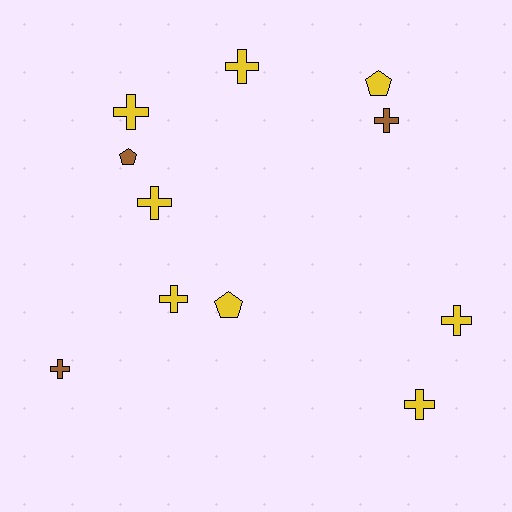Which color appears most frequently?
Yellow, with 8 objects.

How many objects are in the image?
There are 11 objects.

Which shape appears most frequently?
Cross, with 8 objects.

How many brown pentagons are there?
There is 1 brown pentagon.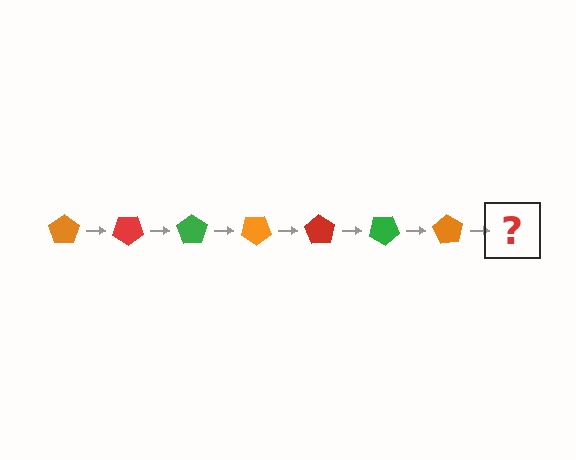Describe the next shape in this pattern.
It should be a red pentagon, rotated 245 degrees from the start.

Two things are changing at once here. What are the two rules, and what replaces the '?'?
The two rules are that it rotates 35 degrees each step and the color cycles through orange, red, and green. The '?' should be a red pentagon, rotated 245 degrees from the start.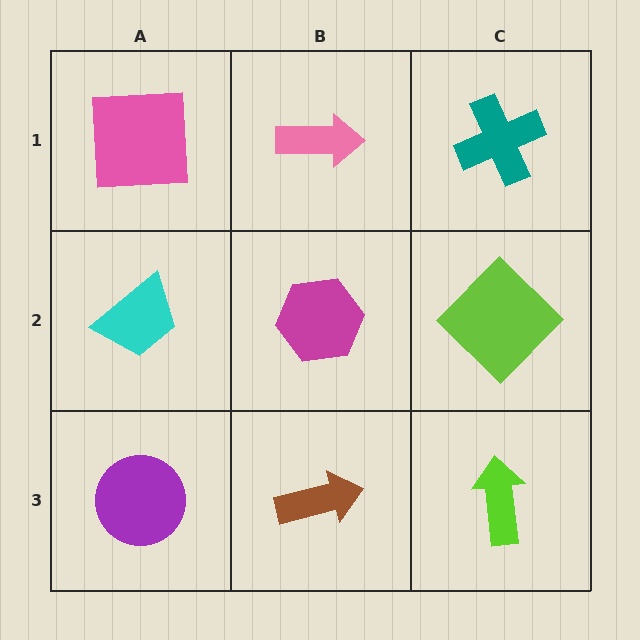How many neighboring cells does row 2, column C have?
3.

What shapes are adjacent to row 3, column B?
A magenta hexagon (row 2, column B), a purple circle (row 3, column A), a lime arrow (row 3, column C).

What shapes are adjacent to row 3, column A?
A cyan trapezoid (row 2, column A), a brown arrow (row 3, column B).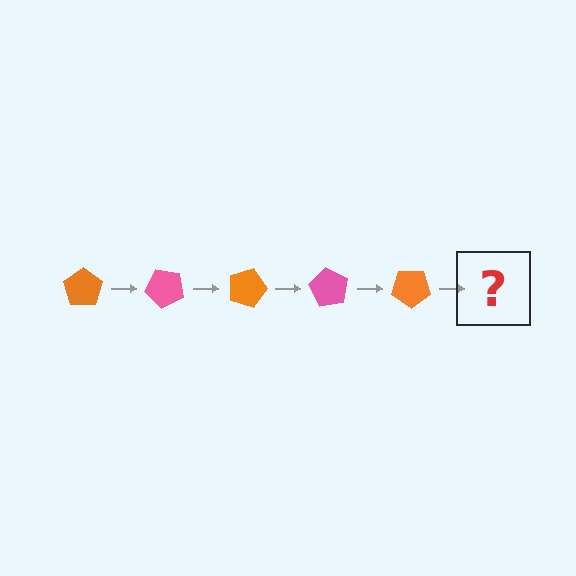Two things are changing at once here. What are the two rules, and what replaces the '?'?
The two rules are that it rotates 45 degrees each step and the color cycles through orange and pink. The '?' should be a pink pentagon, rotated 225 degrees from the start.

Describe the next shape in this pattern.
It should be a pink pentagon, rotated 225 degrees from the start.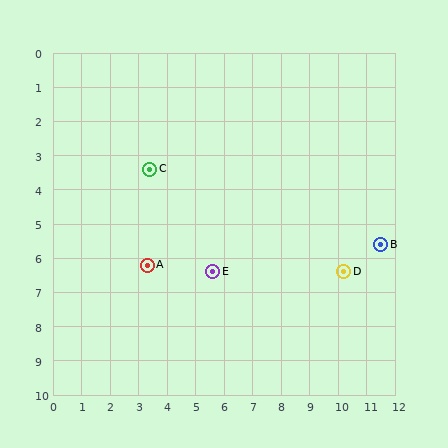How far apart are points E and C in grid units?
Points E and C are about 3.7 grid units apart.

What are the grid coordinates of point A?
Point A is at approximately (3.3, 6.2).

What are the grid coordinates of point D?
Point D is at approximately (10.2, 6.4).